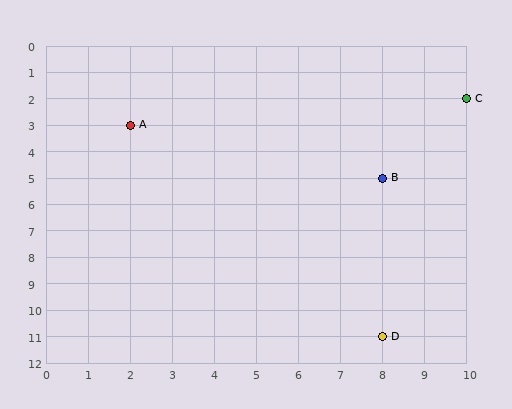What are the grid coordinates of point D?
Point D is at grid coordinates (8, 11).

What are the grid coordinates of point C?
Point C is at grid coordinates (10, 2).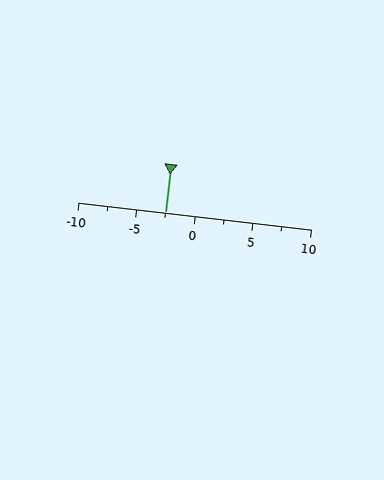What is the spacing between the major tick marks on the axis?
The major ticks are spaced 5 apart.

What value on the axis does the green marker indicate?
The marker indicates approximately -2.5.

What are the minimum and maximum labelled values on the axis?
The axis runs from -10 to 10.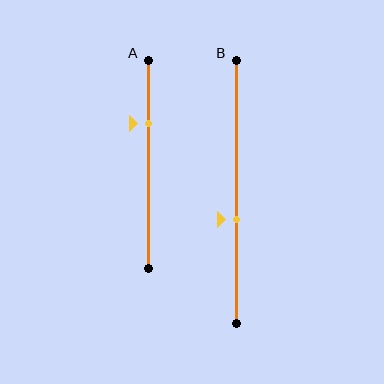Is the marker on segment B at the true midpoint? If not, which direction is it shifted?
No, the marker on segment B is shifted downward by about 10% of the segment length.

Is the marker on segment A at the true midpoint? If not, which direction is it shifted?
No, the marker on segment A is shifted upward by about 19% of the segment length.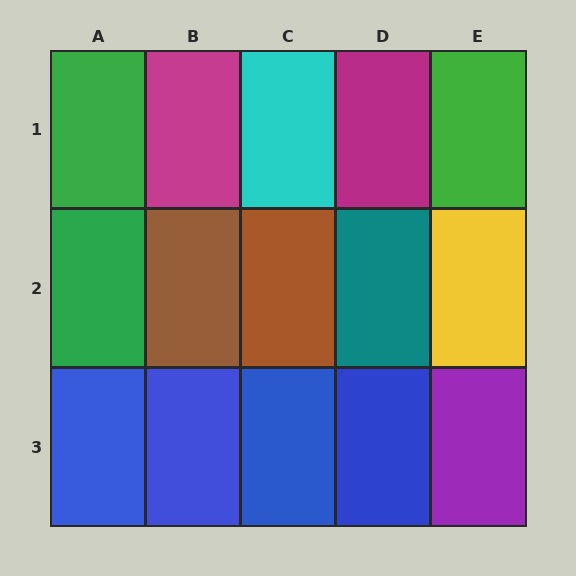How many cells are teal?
1 cell is teal.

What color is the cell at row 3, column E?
Purple.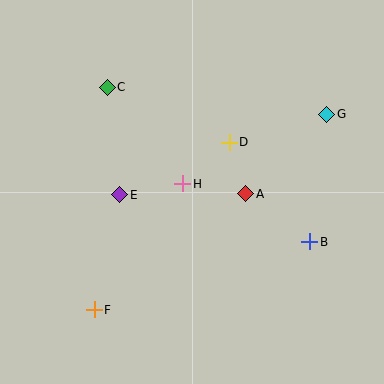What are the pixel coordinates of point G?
Point G is at (327, 114).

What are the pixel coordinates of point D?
Point D is at (229, 142).